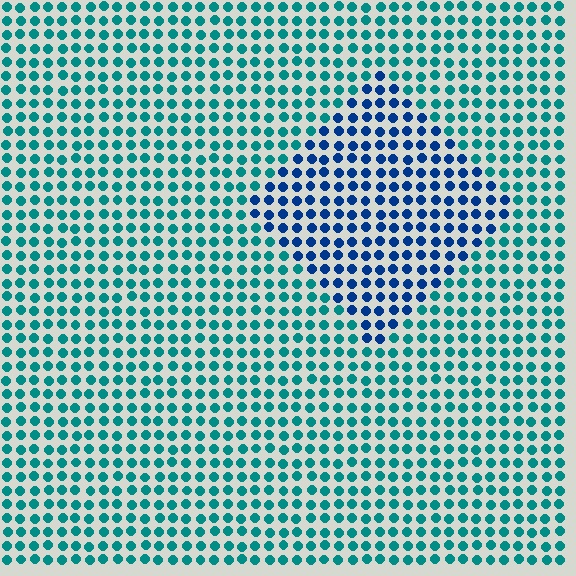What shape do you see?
I see a diamond.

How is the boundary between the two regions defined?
The boundary is defined purely by a slight shift in hue (about 40 degrees). Spacing, size, and orientation are identical on both sides.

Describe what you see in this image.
The image is filled with small teal elements in a uniform arrangement. A diamond-shaped region is visible where the elements are tinted to a slightly different hue, forming a subtle color boundary.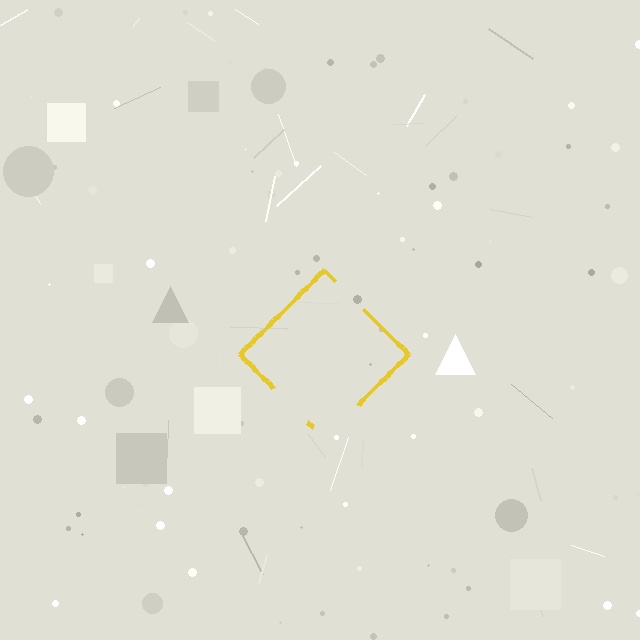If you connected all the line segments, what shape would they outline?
They would outline a diamond.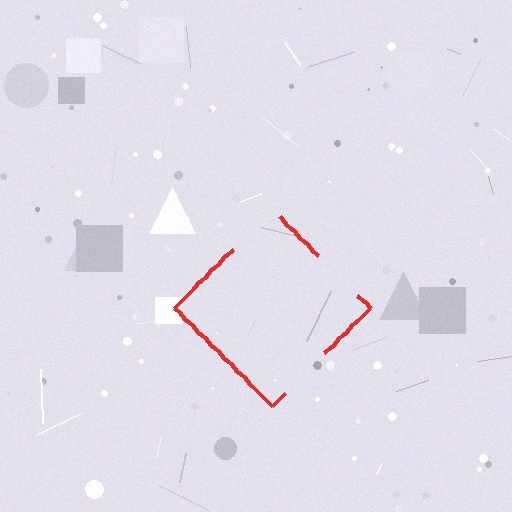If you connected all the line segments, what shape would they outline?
They would outline a diamond.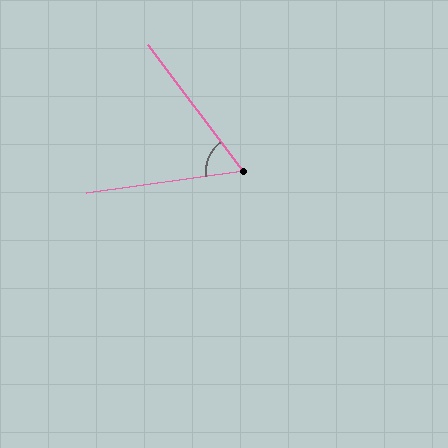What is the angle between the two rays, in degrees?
Approximately 61 degrees.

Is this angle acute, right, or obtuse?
It is acute.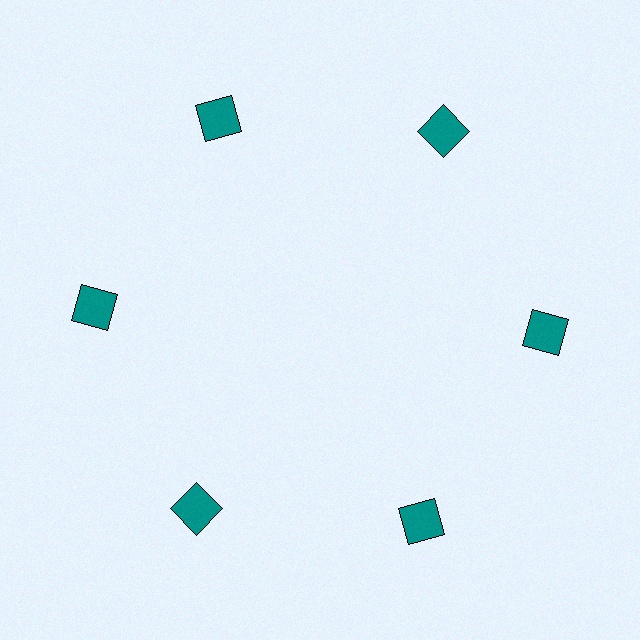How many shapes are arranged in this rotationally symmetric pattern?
There are 6 shapes, arranged in 6 groups of 1.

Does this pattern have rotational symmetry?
Yes, this pattern has 6-fold rotational symmetry. It looks the same after rotating 60 degrees around the center.